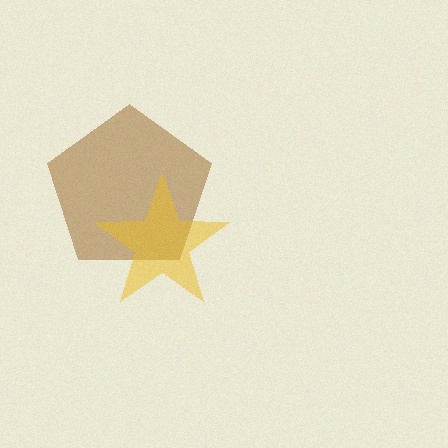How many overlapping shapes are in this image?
There are 2 overlapping shapes in the image.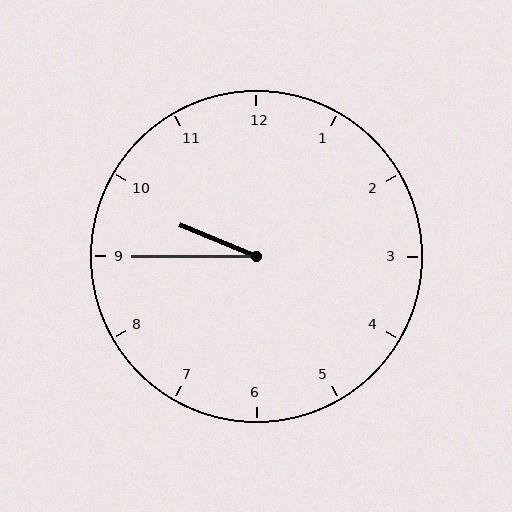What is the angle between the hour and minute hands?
Approximately 22 degrees.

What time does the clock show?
9:45.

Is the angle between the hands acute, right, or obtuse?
It is acute.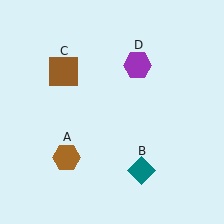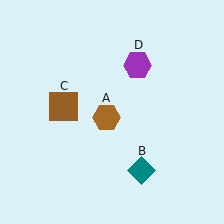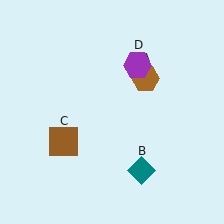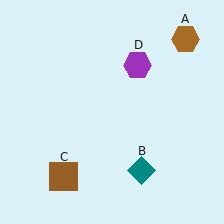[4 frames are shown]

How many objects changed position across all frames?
2 objects changed position: brown hexagon (object A), brown square (object C).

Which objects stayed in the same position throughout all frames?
Teal diamond (object B) and purple hexagon (object D) remained stationary.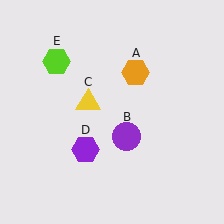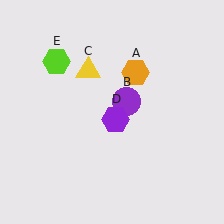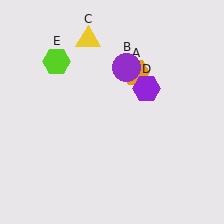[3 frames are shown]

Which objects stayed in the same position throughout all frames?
Orange hexagon (object A) and lime hexagon (object E) remained stationary.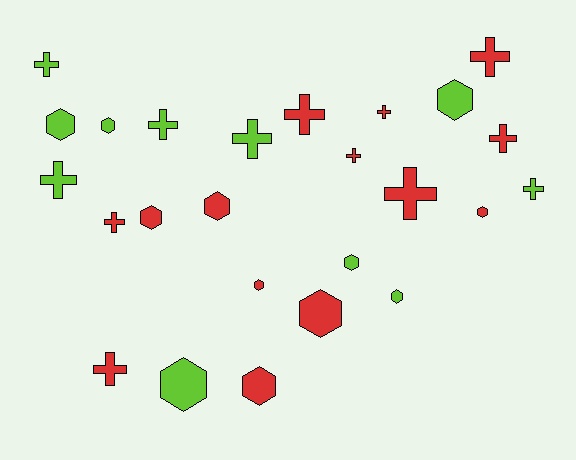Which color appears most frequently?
Red, with 14 objects.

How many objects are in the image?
There are 25 objects.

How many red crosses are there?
There are 8 red crosses.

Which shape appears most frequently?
Cross, with 13 objects.